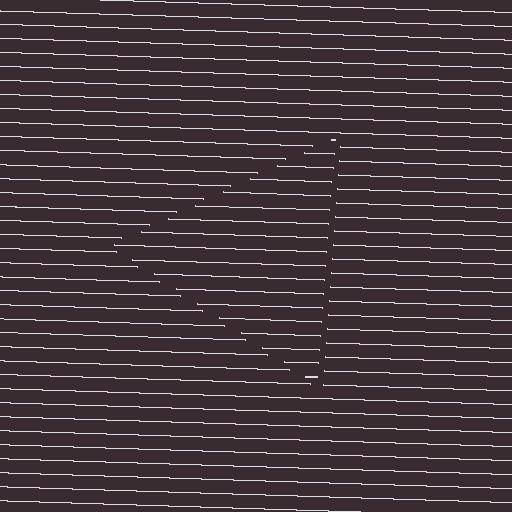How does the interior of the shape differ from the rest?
The interior of the shape contains the same grating, shifted by half a period — the contour is defined by the phase discontinuity where line-ends from the inner and outer gratings abut.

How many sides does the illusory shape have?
3 sides — the line-ends trace a triangle.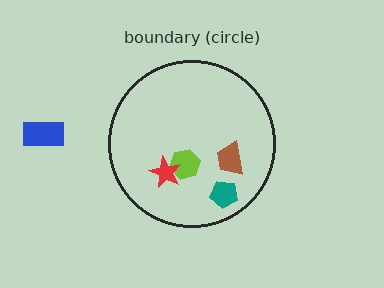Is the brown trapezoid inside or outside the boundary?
Inside.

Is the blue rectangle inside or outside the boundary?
Outside.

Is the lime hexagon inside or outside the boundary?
Inside.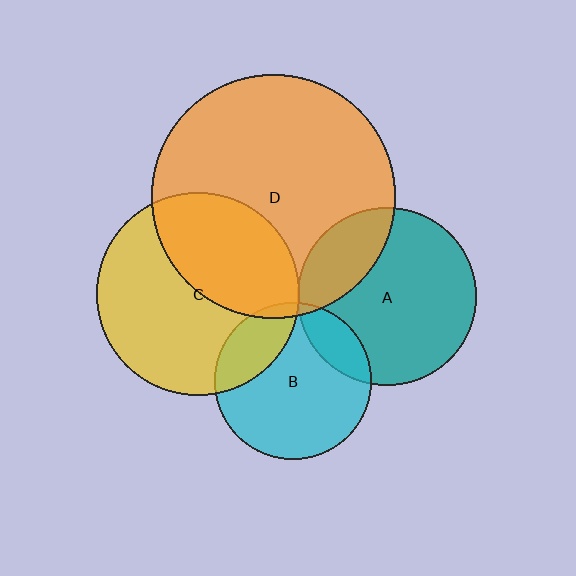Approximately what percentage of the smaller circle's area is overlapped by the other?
Approximately 40%.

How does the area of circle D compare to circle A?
Approximately 1.9 times.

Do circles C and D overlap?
Yes.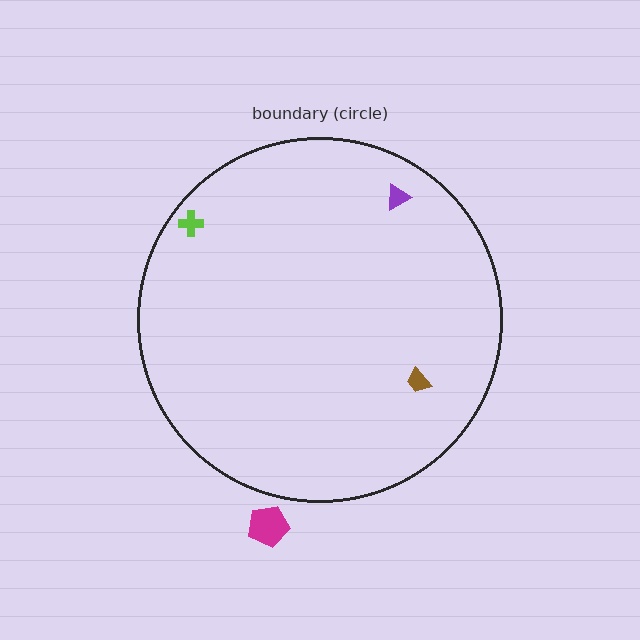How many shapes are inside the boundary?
3 inside, 1 outside.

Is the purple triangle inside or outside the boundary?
Inside.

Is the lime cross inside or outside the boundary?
Inside.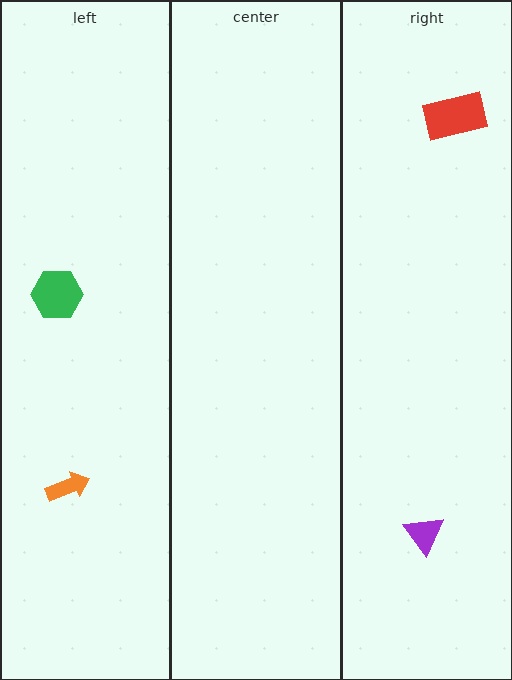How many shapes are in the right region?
2.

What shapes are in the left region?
The orange arrow, the green hexagon.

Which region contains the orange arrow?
The left region.